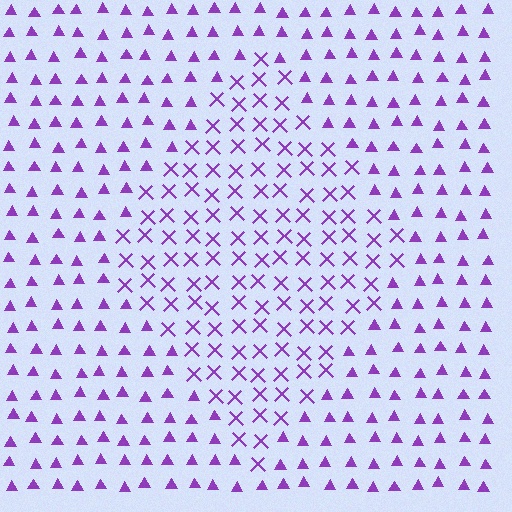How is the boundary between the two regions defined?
The boundary is defined by a change in element shape: X marks inside vs. triangles outside. All elements share the same color and spacing.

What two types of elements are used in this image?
The image uses X marks inside the diamond region and triangles outside it.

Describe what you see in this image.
The image is filled with small purple elements arranged in a uniform grid. A diamond-shaped region contains X marks, while the surrounding area contains triangles. The boundary is defined purely by the change in element shape.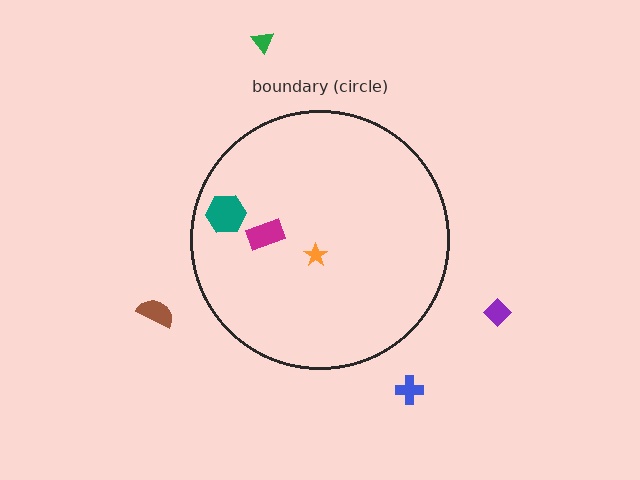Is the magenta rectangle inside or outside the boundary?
Inside.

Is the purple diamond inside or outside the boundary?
Outside.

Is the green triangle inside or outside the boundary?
Outside.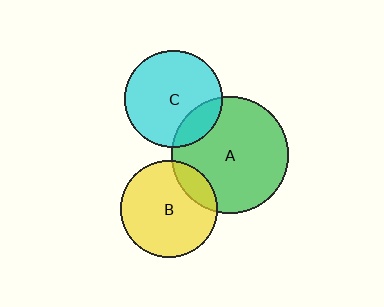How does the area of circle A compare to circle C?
Approximately 1.4 times.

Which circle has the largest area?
Circle A (green).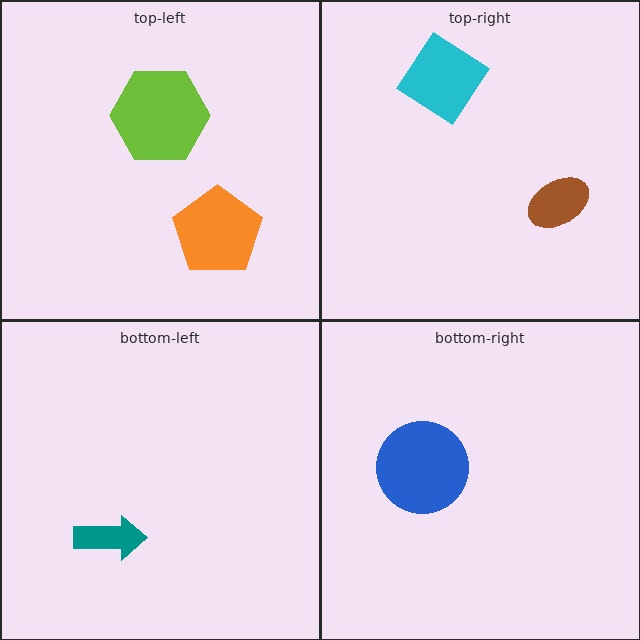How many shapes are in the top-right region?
2.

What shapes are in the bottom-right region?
The blue circle.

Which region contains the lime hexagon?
The top-left region.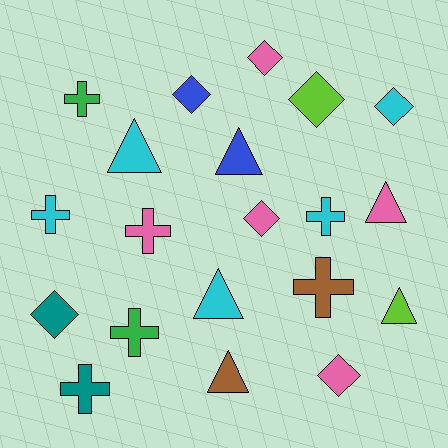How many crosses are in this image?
There are 7 crosses.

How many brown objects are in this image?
There are 2 brown objects.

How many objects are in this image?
There are 20 objects.